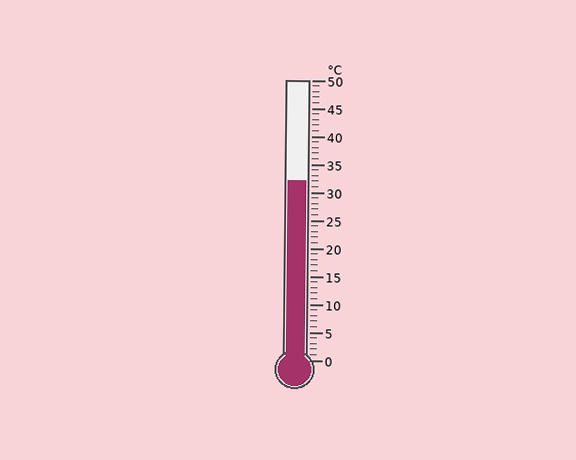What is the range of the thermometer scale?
The thermometer scale ranges from 0°C to 50°C.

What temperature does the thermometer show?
The thermometer shows approximately 32°C.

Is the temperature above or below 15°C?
The temperature is above 15°C.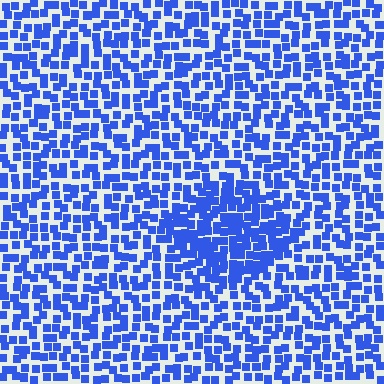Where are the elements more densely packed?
The elements are more densely packed inside the diamond boundary.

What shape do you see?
I see a diamond.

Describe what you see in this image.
The image contains small blue elements arranged at two different densities. A diamond-shaped region is visible where the elements are more densely packed than the surrounding area.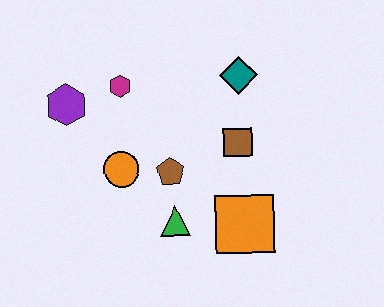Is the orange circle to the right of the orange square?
No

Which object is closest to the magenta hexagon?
The purple hexagon is closest to the magenta hexagon.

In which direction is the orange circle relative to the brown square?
The orange circle is to the left of the brown square.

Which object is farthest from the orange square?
The purple hexagon is farthest from the orange square.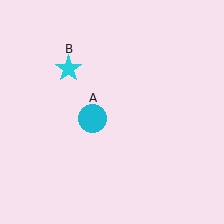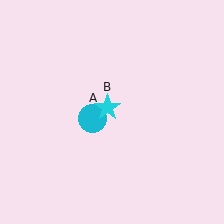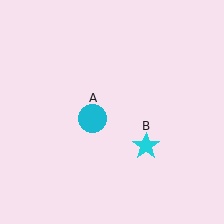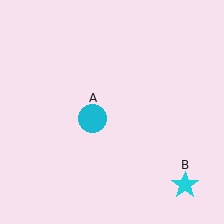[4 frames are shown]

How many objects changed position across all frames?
1 object changed position: cyan star (object B).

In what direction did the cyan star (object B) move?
The cyan star (object B) moved down and to the right.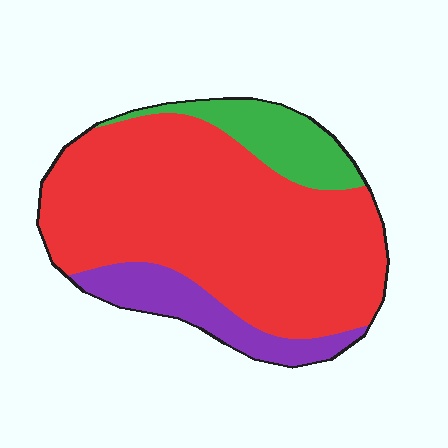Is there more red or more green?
Red.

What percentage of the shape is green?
Green takes up less than a quarter of the shape.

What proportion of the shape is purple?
Purple takes up about one eighth (1/8) of the shape.